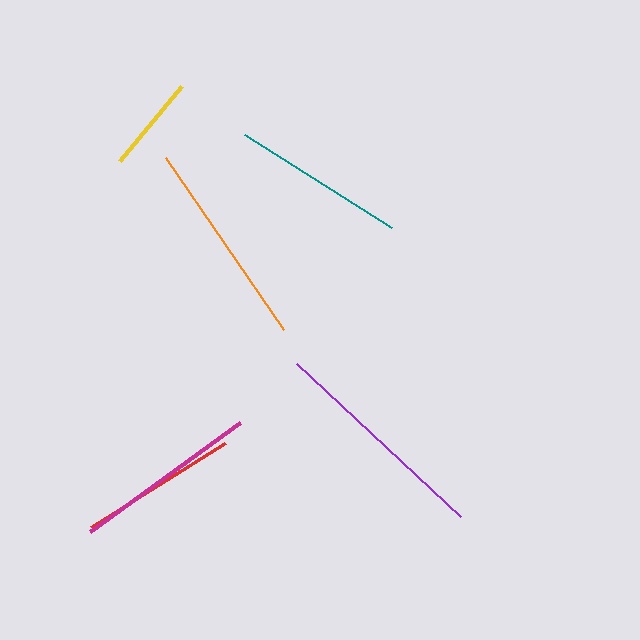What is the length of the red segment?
The red segment is approximately 158 pixels long.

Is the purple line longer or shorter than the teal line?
The purple line is longer than the teal line.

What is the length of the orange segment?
The orange segment is approximately 209 pixels long.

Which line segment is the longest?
The purple line is the longest at approximately 224 pixels.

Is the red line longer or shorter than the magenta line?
The magenta line is longer than the red line.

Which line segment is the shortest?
The yellow line is the shortest at approximately 97 pixels.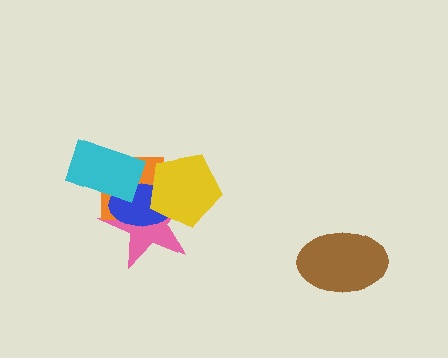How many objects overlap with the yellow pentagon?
3 objects overlap with the yellow pentagon.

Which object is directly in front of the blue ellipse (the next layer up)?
The cyan rectangle is directly in front of the blue ellipse.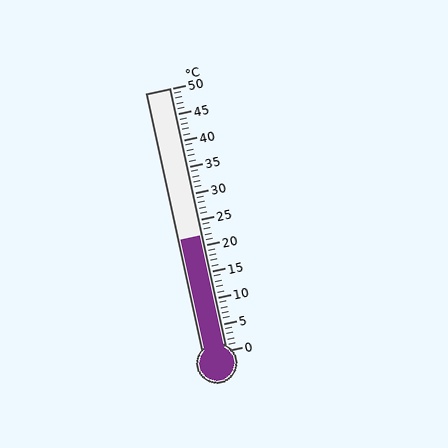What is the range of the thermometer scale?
The thermometer scale ranges from 0°C to 50°C.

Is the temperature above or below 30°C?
The temperature is below 30°C.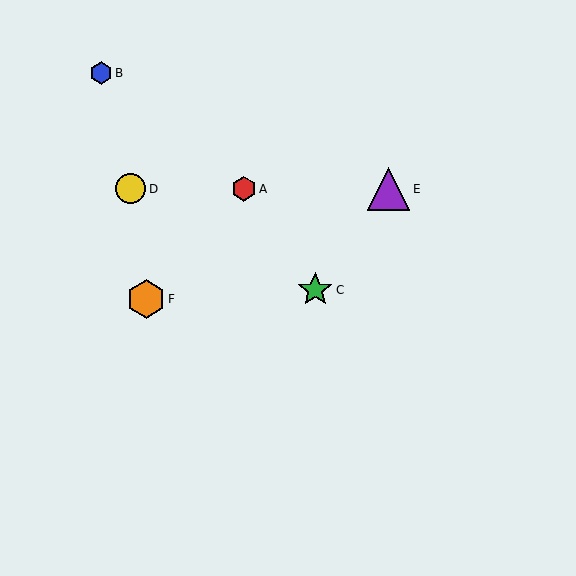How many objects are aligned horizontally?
3 objects (A, D, E) are aligned horizontally.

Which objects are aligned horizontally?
Objects A, D, E are aligned horizontally.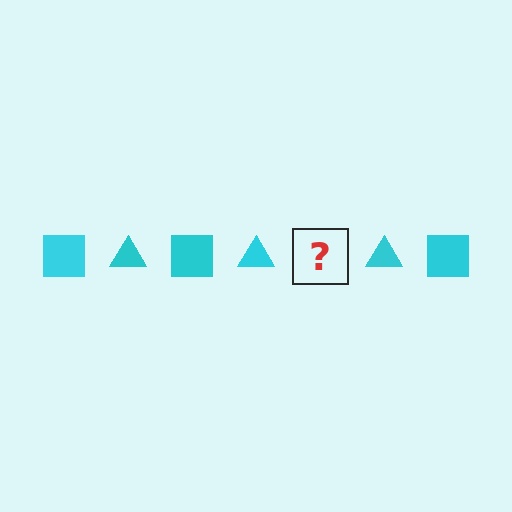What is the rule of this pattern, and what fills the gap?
The rule is that the pattern cycles through square, triangle shapes in cyan. The gap should be filled with a cyan square.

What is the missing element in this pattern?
The missing element is a cyan square.